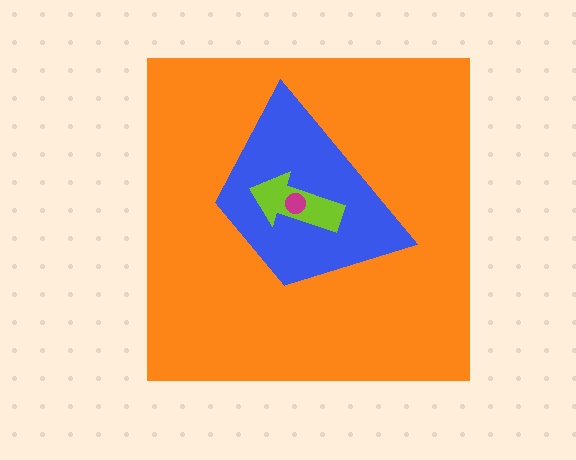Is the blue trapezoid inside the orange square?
Yes.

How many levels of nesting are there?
4.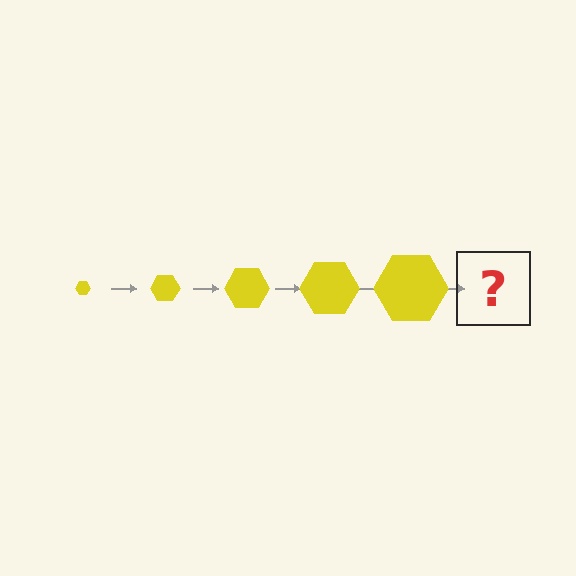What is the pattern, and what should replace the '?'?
The pattern is that the hexagon gets progressively larger each step. The '?' should be a yellow hexagon, larger than the previous one.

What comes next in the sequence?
The next element should be a yellow hexagon, larger than the previous one.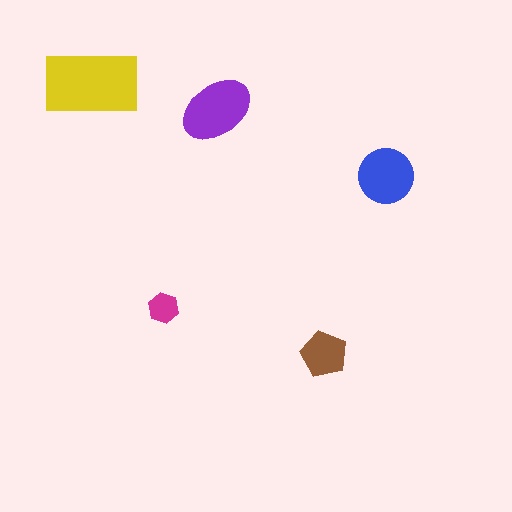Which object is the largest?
The yellow rectangle.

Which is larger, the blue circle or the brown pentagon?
The blue circle.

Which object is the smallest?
The magenta hexagon.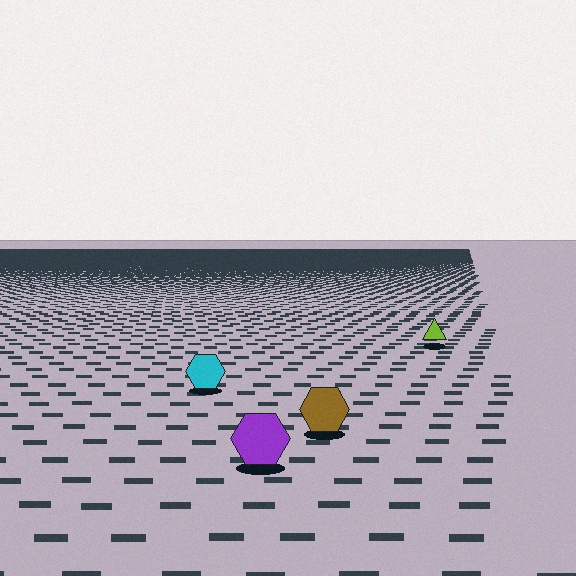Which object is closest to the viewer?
The purple hexagon is closest. The texture marks near it are larger and more spread out.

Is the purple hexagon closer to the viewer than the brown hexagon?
Yes. The purple hexagon is closer — you can tell from the texture gradient: the ground texture is coarser near it.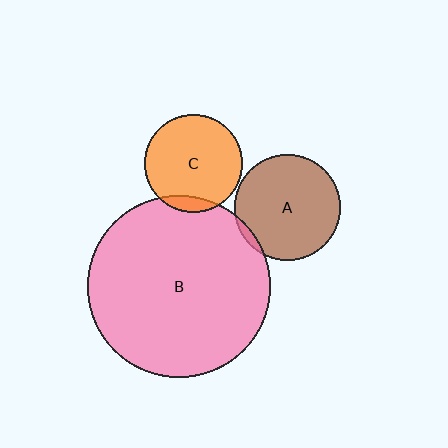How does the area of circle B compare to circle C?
Approximately 3.5 times.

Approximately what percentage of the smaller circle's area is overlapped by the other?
Approximately 10%.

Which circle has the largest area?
Circle B (pink).